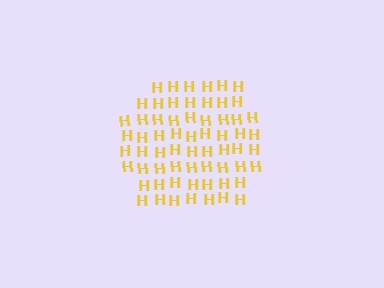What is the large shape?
The large shape is a hexagon.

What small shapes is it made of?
It is made of small letter H's.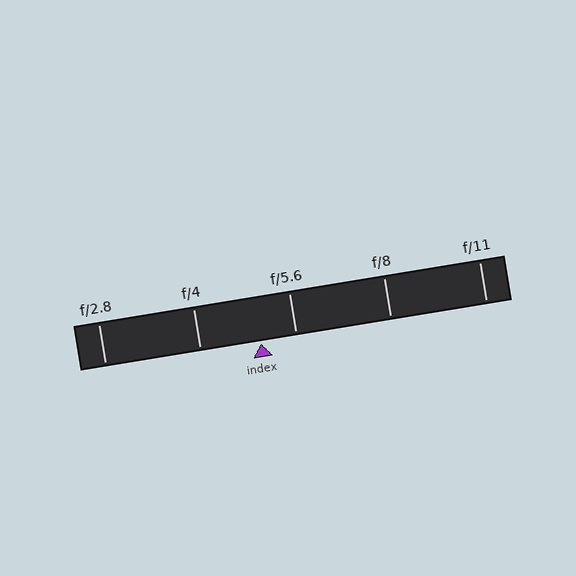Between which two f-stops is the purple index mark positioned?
The index mark is between f/4 and f/5.6.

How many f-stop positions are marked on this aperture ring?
There are 5 f-stop positions marked.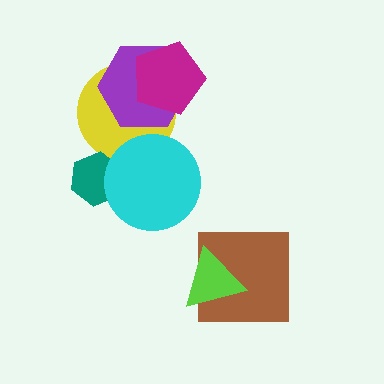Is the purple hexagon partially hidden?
Yes, it is partially covered by another shape.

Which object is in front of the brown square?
The lime triangle is in front of the brown square.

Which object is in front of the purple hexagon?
The magenta pentagon is in front of the purple hexagon.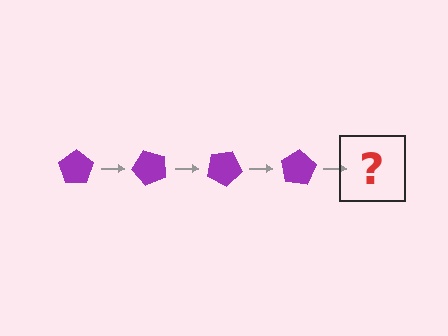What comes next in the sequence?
The next element should be a purple pentagon rotated 200 degrees.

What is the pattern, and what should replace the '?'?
The pattern is that the pentagon rotates 50 degrees each step. The '?' should be a purple pentagon rotated 200 degrees.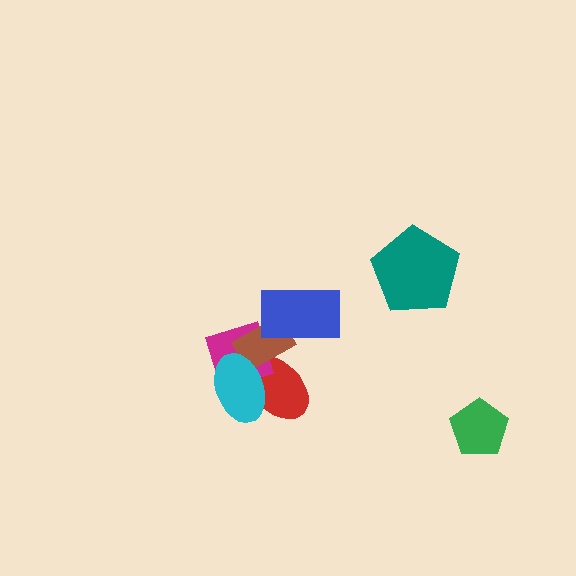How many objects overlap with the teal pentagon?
0 objects overlap with the teal pentagon.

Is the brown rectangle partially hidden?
Yes, it is partially covered by another shape.